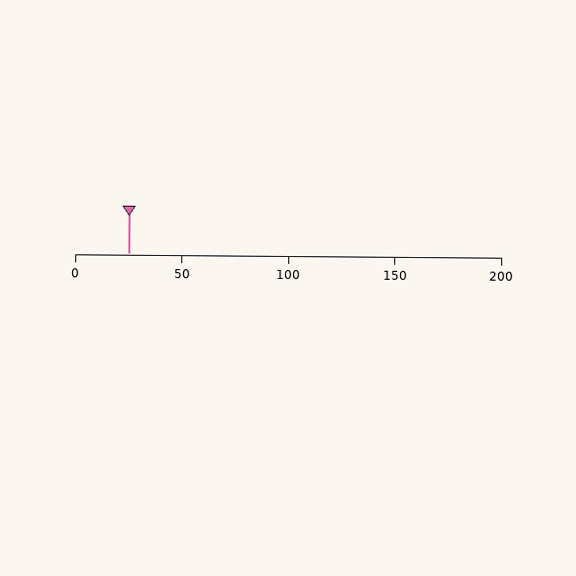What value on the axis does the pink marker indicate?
The marker indicates approximately 25.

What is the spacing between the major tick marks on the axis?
The major ticks are spaced 50 apart.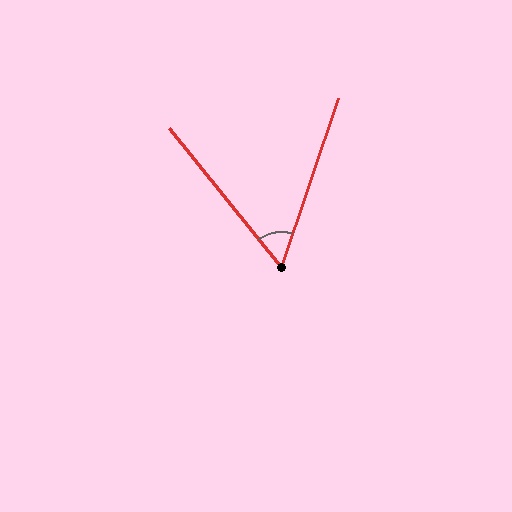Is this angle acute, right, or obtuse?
It is acute.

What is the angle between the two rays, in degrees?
Approximately 57 degrees.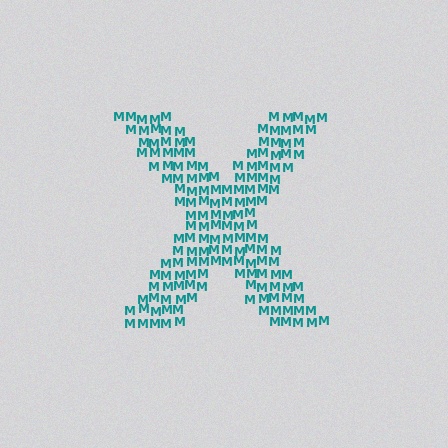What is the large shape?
The large shape is the letter X.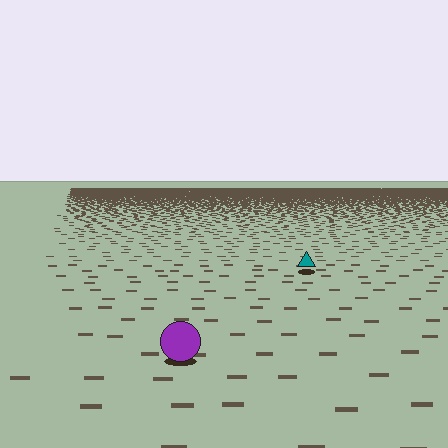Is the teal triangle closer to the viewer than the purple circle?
No. The purple circle is closer — you can tell from the texture gradient: the ground texture is coarser near it.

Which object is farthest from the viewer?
The teal triangle is farthest from the viewer. It appears smaller and the ground texture around it is denser.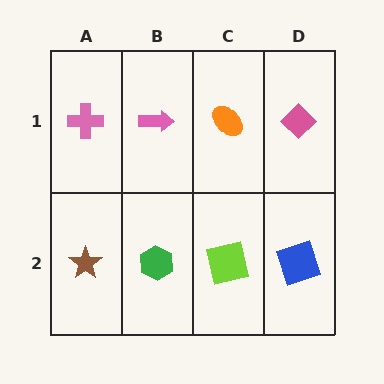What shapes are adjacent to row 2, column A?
A pink cross (row 1, column A), a green hexagon (row 2, column B).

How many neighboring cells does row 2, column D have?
2.